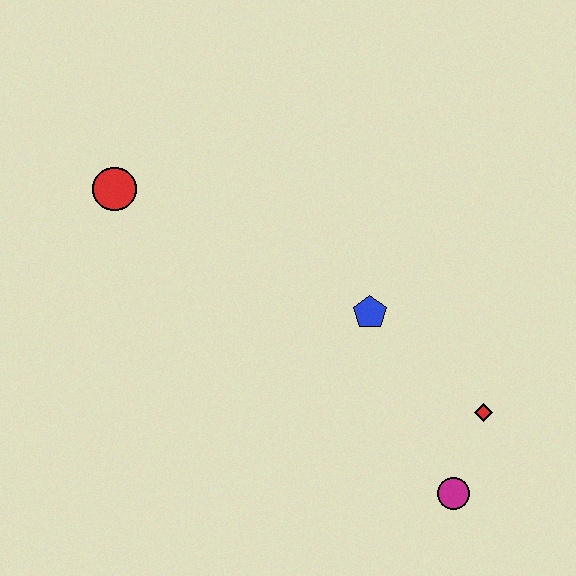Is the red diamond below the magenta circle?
No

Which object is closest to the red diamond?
The magenta circle is closest to the red diamond.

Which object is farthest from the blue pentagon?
The red circle is farthest from the blue pentagon.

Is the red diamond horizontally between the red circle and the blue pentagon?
No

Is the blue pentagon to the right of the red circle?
Yes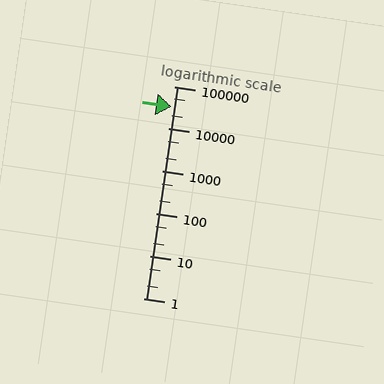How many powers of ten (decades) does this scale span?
The scale spans 5 decades, from 1 to 100000.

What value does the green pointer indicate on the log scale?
The pointer indicates approximately 33000.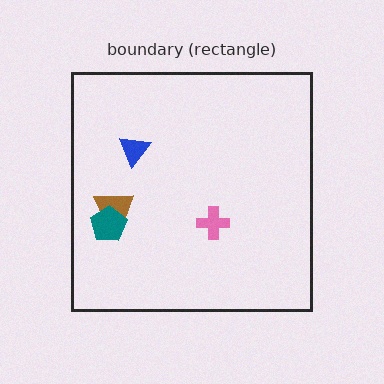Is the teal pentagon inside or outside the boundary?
Inside.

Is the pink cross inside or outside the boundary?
Inside.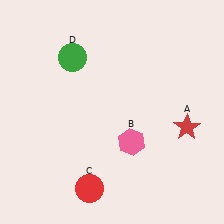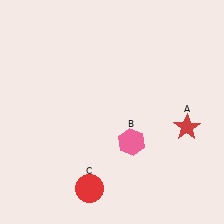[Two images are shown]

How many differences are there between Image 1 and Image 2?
There is 1 difference between the two images.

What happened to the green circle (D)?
The green circle (D) was removed in Image 2. It was in the top-left area of Image 1.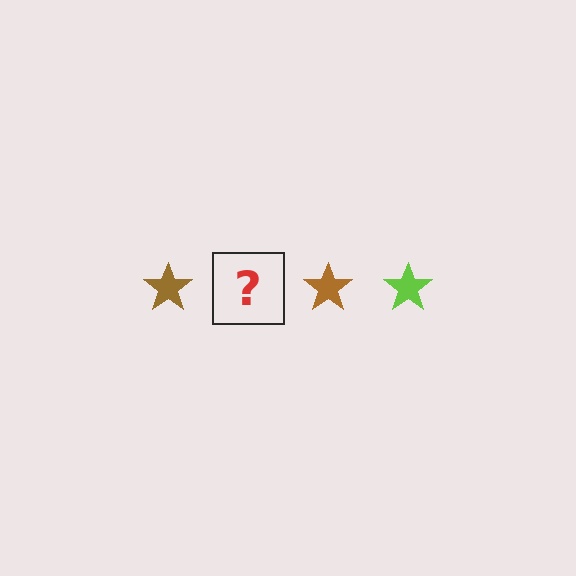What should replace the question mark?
The question mark should be replaced with a lime star.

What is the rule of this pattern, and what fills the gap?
The rule is that the pattern cycles through brown, lime stars. The gap should be filled with a lime star.